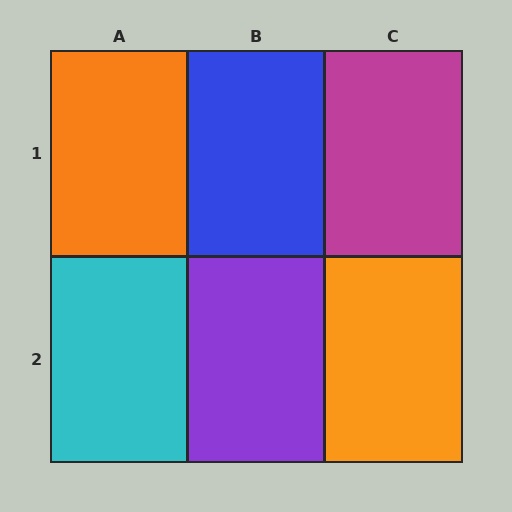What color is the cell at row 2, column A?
Cyan.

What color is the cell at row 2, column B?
Purple.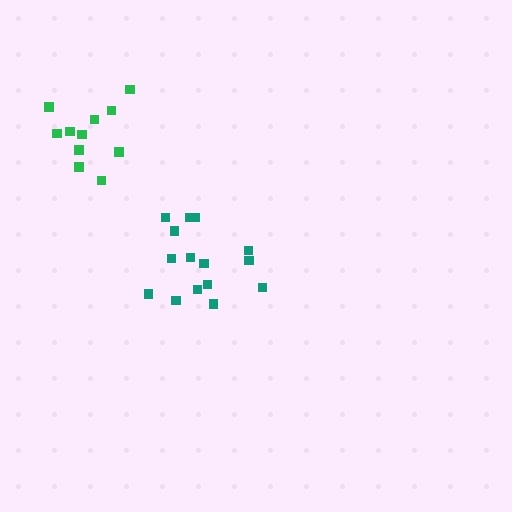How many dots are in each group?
Group 1: 11 dots, Group 2: 15 dots (26 total).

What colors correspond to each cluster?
The clusters are colored: green, teal.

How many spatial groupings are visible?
There are 2 spatial groupings.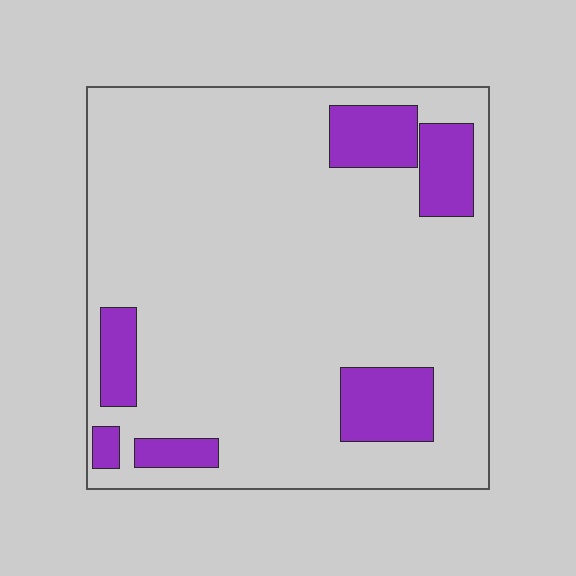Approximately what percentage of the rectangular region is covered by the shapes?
Approximately 15%.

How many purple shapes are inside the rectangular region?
6.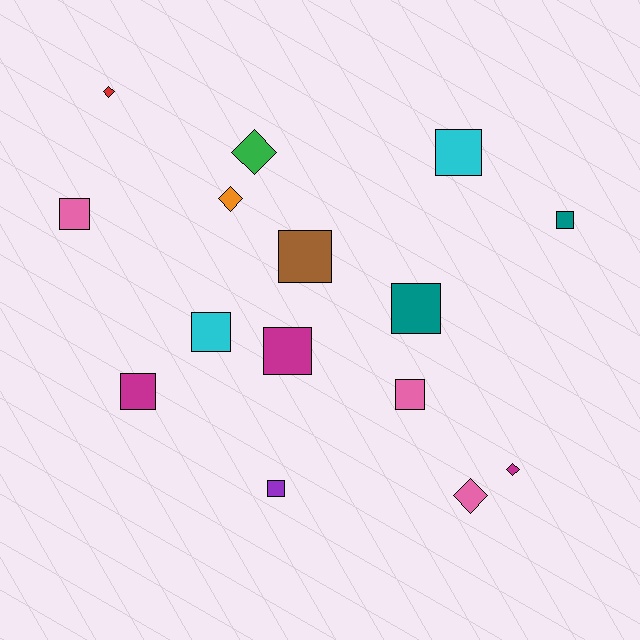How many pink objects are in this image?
There are 3 pink objects.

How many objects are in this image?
There are 15 objects.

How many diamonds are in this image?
There are 5 diamonds.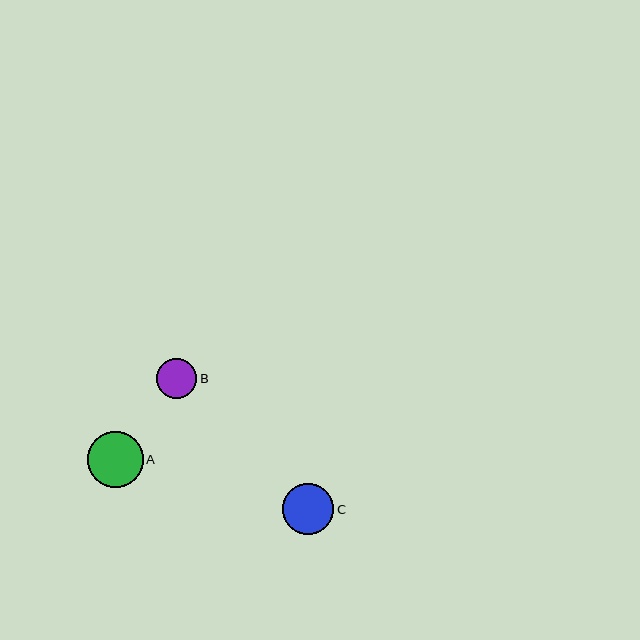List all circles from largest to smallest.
From largest to smallest: A, C, B.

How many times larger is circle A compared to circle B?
Circle A is approximately 1.4 times the size of circle B.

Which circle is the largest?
Circle A is the largest with a size of approximately 56 pixels.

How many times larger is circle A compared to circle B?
Circle A is approximately 1.4 times the size of circle B.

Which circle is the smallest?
Circle B is the smallest with a size of approximately 40 pixels.